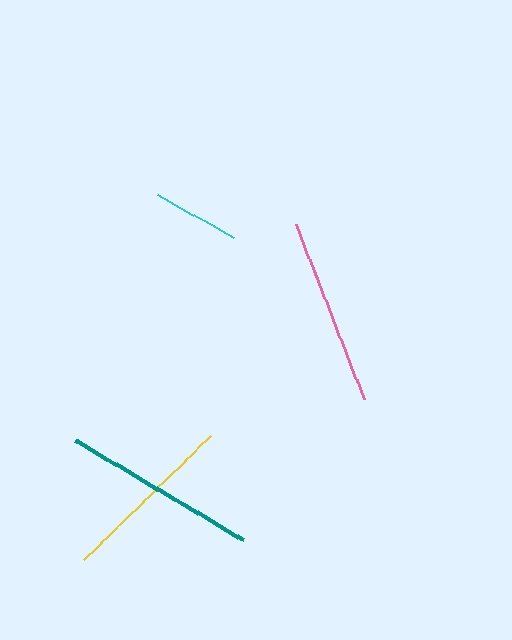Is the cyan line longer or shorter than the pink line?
The pink line is longer than the cyan line.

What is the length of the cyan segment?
The cyan segment is approximately 87 pixels long.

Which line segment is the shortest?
The cyan line is the shortest at approximately 87 pixels.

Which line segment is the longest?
The teal line is the longest at approximately 195 pixels.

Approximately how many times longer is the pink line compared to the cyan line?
The pink line is approximately 2.2 times the length of the cyan line.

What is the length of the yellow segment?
The yellow segment is approximately 177 pixels long.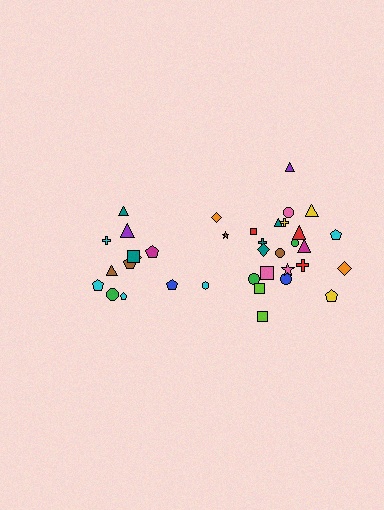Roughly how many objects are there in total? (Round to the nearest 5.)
Roughly 35 objects in total.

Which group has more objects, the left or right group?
The right group.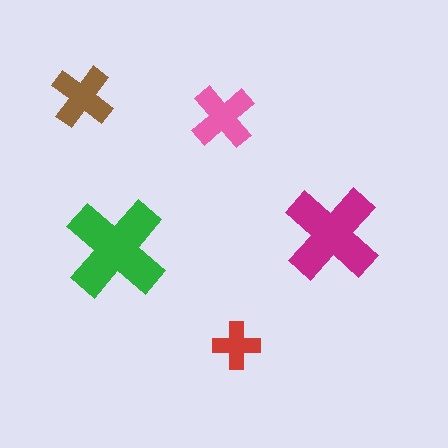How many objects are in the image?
There are 5 objects in the image.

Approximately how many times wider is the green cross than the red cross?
About 2 times wider.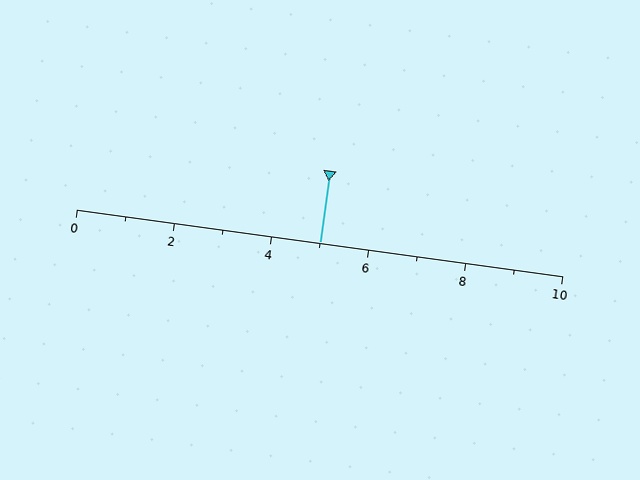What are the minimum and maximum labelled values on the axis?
The axis runs from 0 to 10.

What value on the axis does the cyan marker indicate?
The marker indicates approximately 5.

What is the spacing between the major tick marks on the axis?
The major ticks are spaced 2 apart.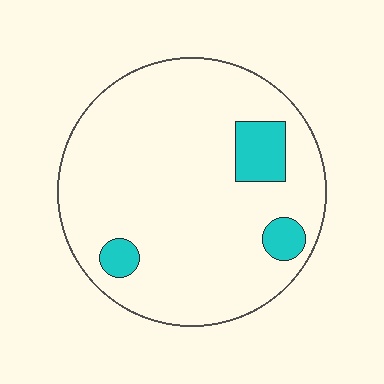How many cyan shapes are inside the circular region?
3.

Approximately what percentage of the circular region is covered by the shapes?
Approximately 10%.